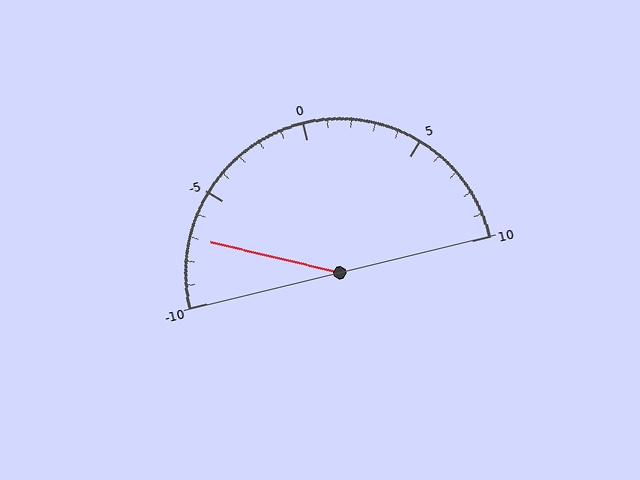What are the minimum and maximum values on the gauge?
The gauge ranges from -10 to 10.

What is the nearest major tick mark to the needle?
The nearest major tick mark is -5.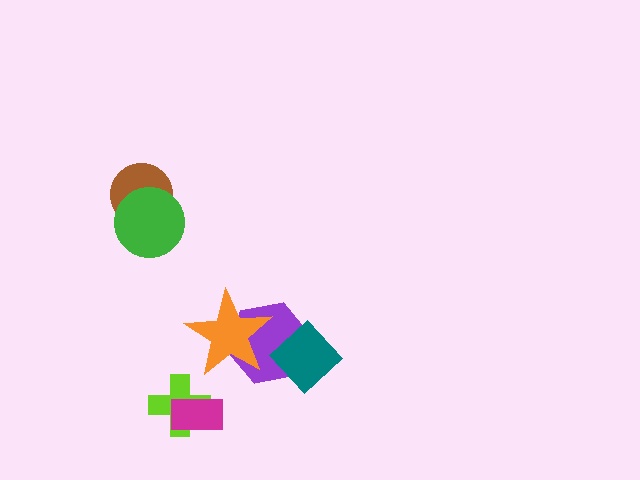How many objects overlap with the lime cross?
1 object overlaps with the lime cross.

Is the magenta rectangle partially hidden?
No, no other shape covers it.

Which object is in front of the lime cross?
The magenta rectangle is in front of the lime cross.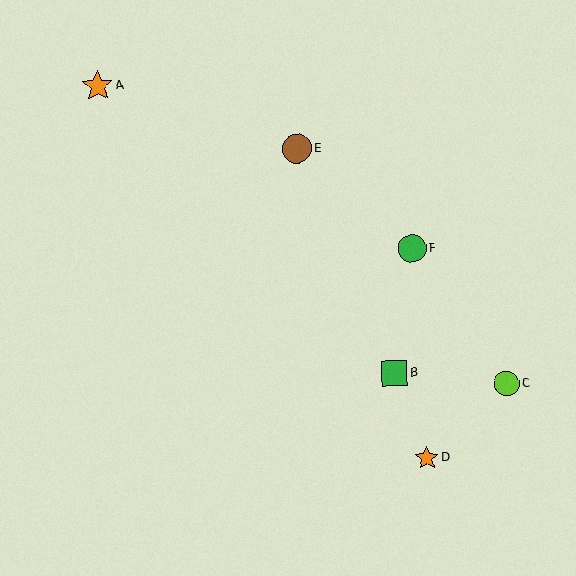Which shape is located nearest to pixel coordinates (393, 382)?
The green square (labeled B) at (394, 374) is nearest to that location.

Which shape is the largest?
The orange star (labeled A) is the largest.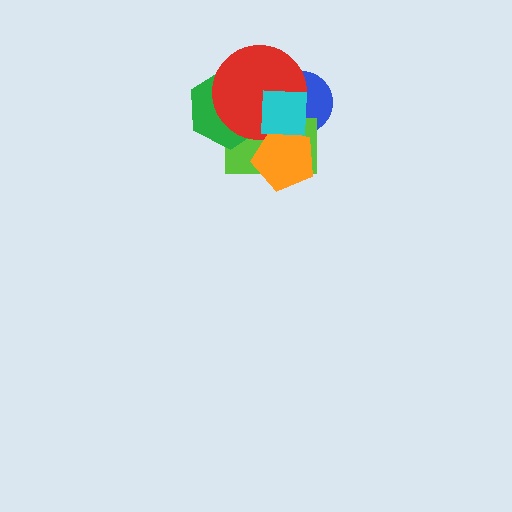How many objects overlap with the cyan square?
5 objects overlap with the cyan square.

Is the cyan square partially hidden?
No, no other shape covers it.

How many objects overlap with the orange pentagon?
3 objects overlap with the orange pentagon.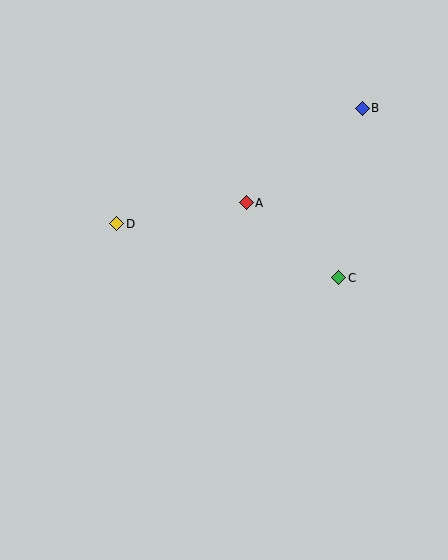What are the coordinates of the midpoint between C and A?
The midpoint between C and A is at (293, 240).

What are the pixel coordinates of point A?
Point A is at (246, 203).